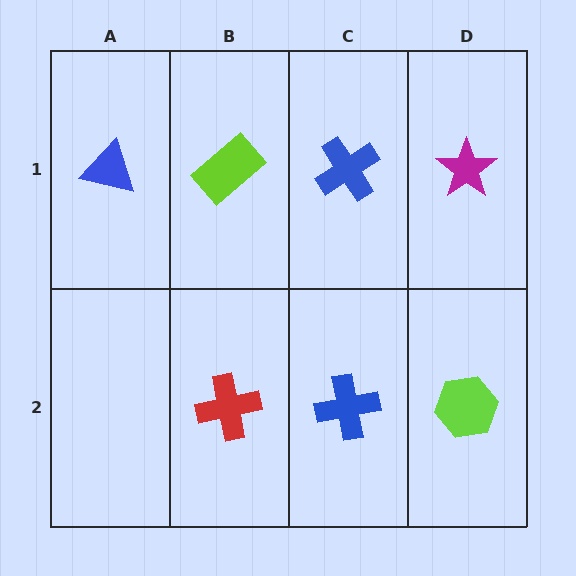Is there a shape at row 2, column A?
No, that cell is empty.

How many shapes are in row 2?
3 shapes.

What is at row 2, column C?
A blue cross.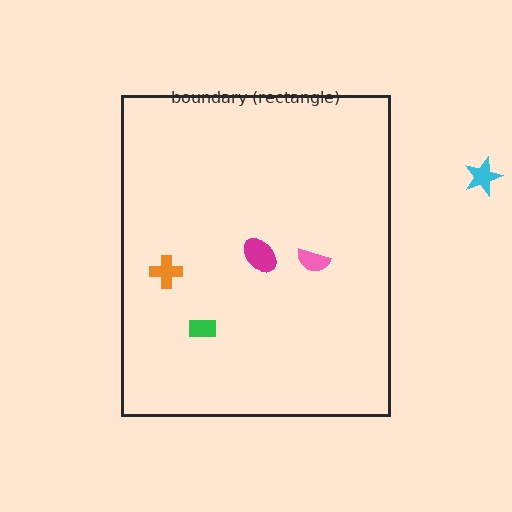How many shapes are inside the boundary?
4 inside, 1 outside.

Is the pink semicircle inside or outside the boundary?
Inside.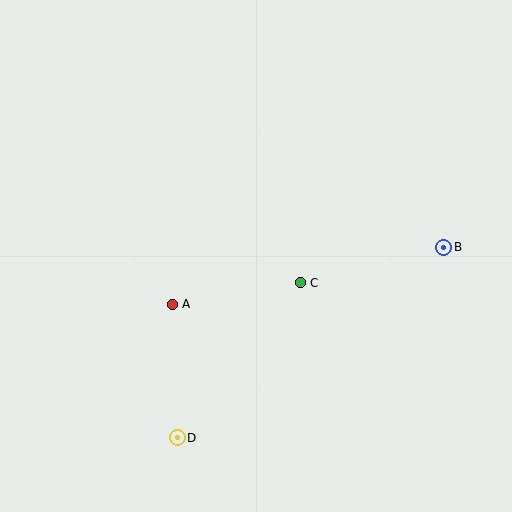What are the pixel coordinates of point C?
Point C is at (300, 283).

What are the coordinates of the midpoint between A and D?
The midpoint between A and D is at (175, 371).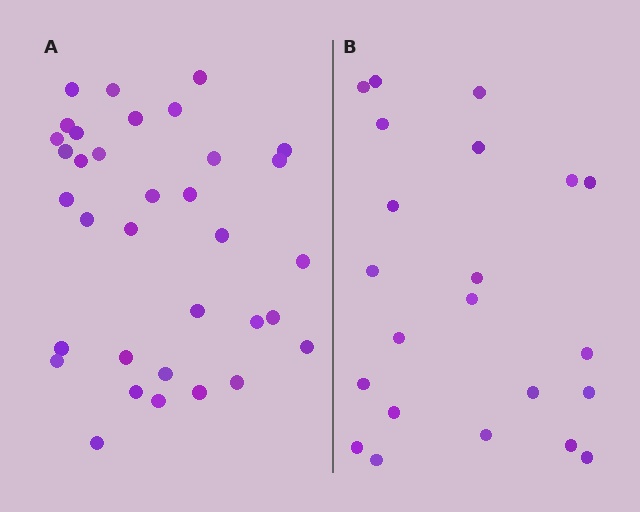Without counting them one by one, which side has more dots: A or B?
Region A (the left region) has more dots.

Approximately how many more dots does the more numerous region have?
Region A has roughly 12 or so more dots than region B.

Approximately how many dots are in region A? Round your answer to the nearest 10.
About 30 dots. (The exact count is 34, which rounds to 30.)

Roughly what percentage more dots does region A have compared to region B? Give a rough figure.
About 55% more.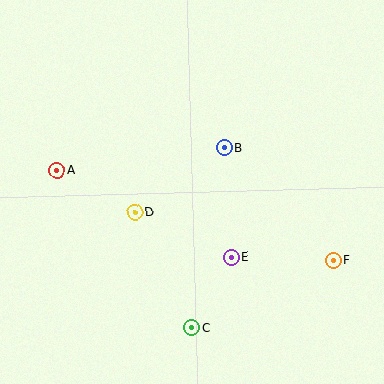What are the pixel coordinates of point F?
Point F is at (333, 260).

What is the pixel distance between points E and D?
The distance between E and D is 106 pixels.